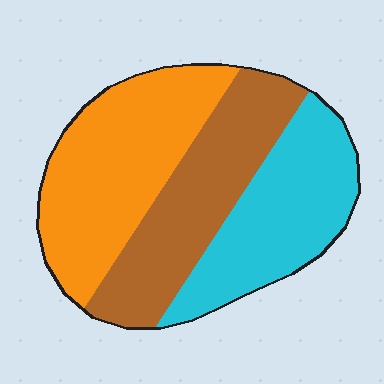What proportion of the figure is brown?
Brown takes up about one third (1/3) of the figure.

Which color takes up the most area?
Orange, at roughly 40%.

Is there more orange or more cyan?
Orange.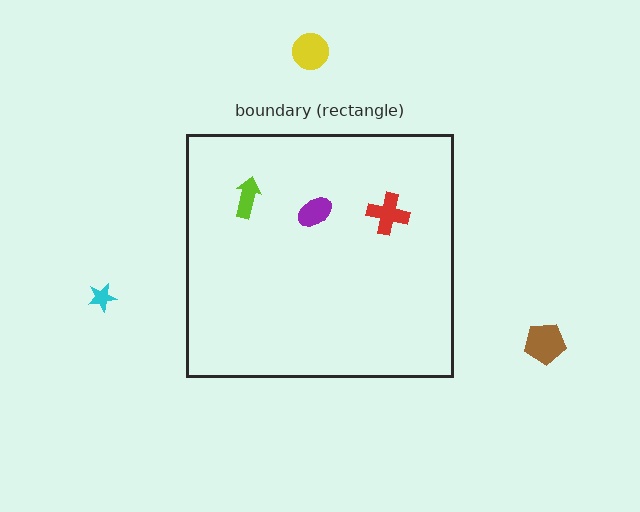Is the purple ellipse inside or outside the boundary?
Inside.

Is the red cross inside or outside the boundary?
Inside.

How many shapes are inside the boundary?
3 inside, 3 outside.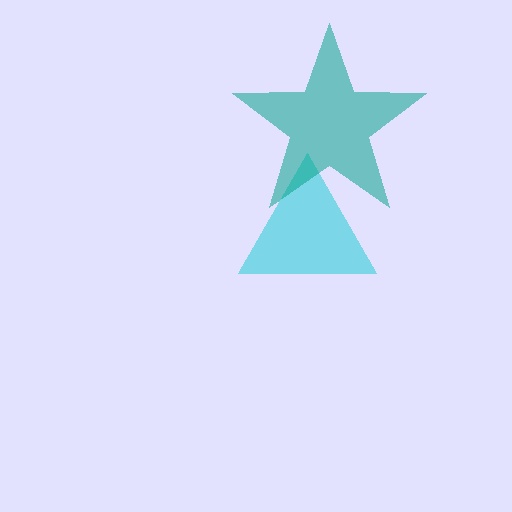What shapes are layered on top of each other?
The layered shapes are: a cyan triangle, a teal star.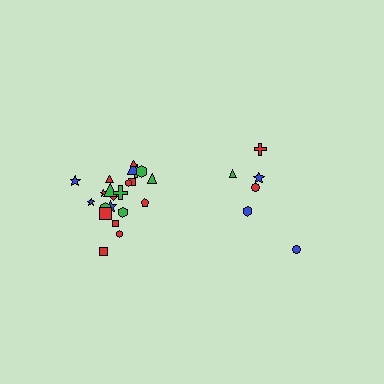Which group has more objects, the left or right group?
The left group.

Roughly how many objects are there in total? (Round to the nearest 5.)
Roughly 30 objects in total.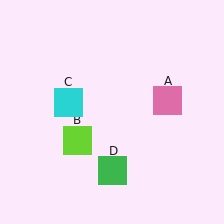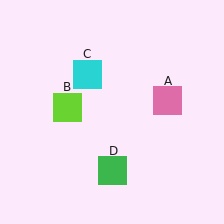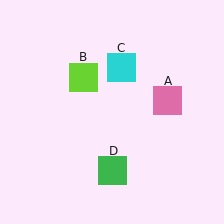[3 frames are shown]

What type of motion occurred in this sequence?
The lime square (object B), cyan square (object C) rotated clockwise around the center of the scene.